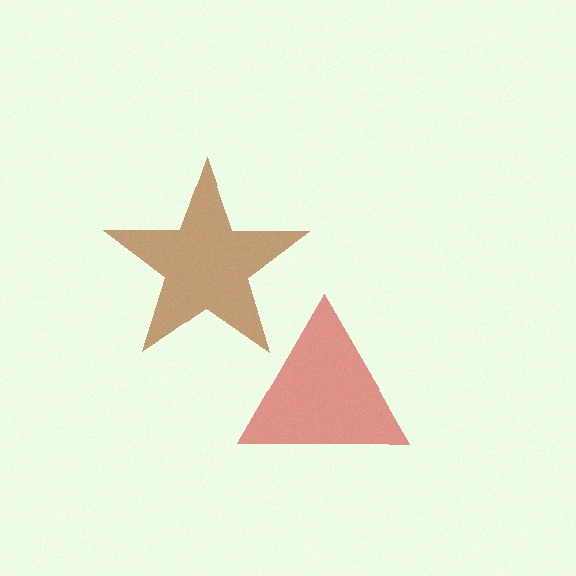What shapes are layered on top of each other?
The layered shapes are: a brown star, a red triangle.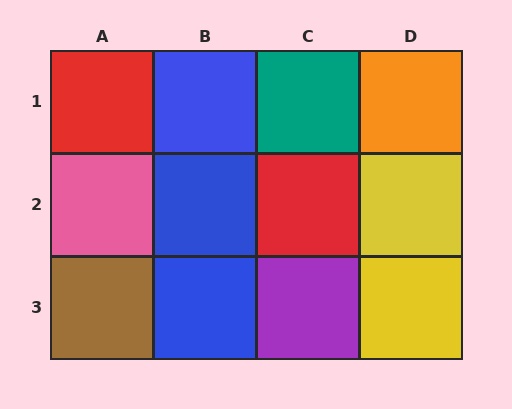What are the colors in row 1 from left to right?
Red, blue, teal, orange.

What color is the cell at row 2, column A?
Pink.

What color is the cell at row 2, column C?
Red.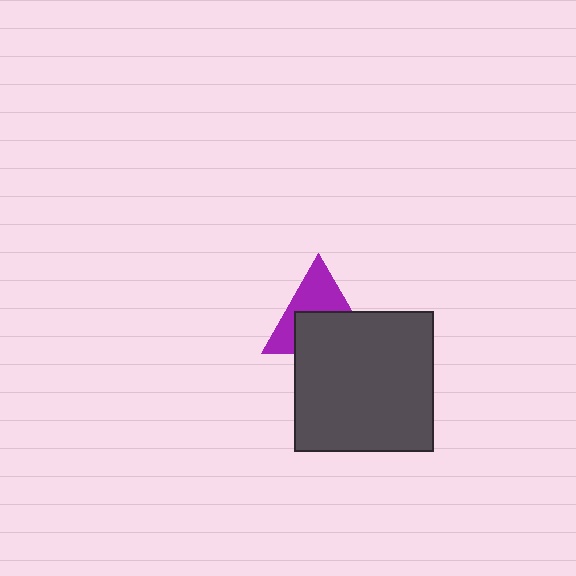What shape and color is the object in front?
The object in front is a dark gray square.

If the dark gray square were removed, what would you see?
You would see the complete purple triangle.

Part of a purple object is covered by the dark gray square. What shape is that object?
It is a triangle.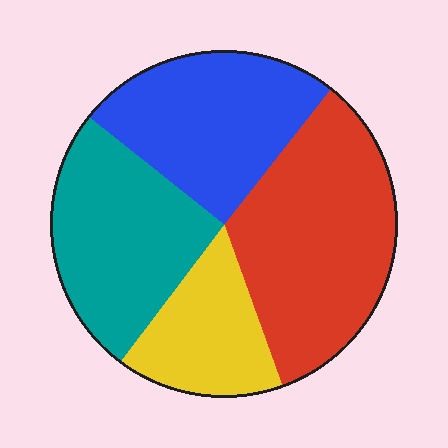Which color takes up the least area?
Yellow, at roughly 15%.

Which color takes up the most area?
Red, at roughly 35%.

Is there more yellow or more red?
Red.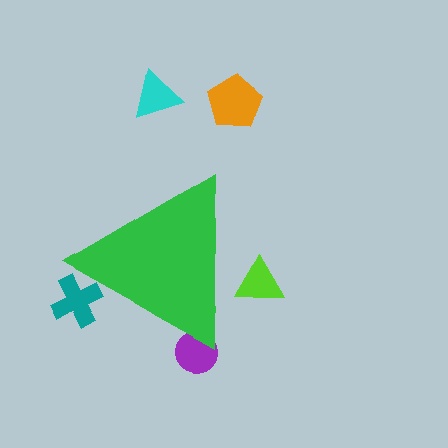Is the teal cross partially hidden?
Yes, the teal cross is partially hidden behind the green triangle.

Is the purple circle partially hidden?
Yes, the purple circle is partially hidden behind the green triangle.